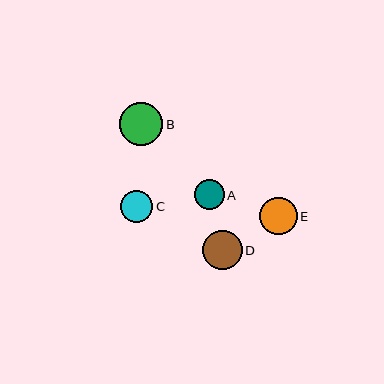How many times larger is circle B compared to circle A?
Circle B is approximately 1.4 times the size of circle A.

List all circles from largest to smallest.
From largest to smallest: B, D, E, C, A.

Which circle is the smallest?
Circle A is the smallest with a size of approximately 30 pixels.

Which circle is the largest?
Circle B is the largest with a size of approximately 43 pixels.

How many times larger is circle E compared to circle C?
Circle E is approximately 1.2 times the size of circle C.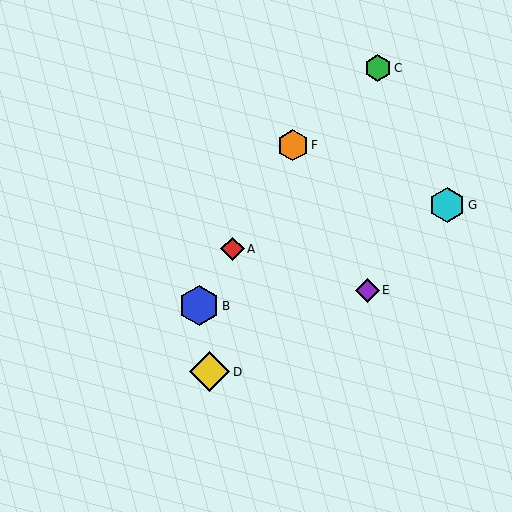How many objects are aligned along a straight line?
3 objects (A, B, F) are aligned along a straight line.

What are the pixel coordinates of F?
Object F is at (293, 145).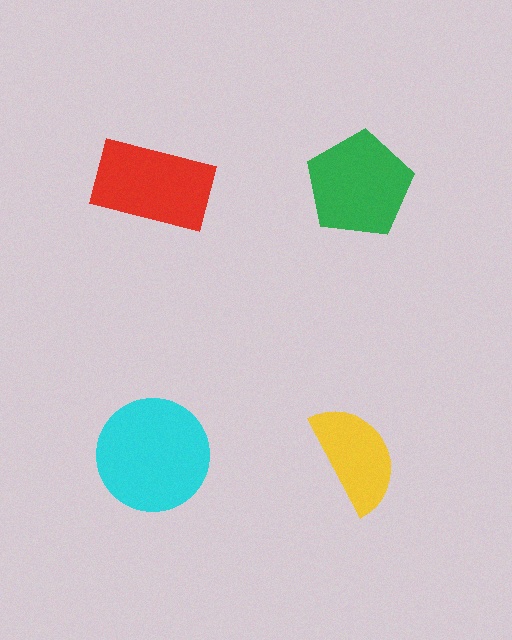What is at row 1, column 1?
A red rectangle.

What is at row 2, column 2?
A yellow semicircle.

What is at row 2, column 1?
A cyan circle.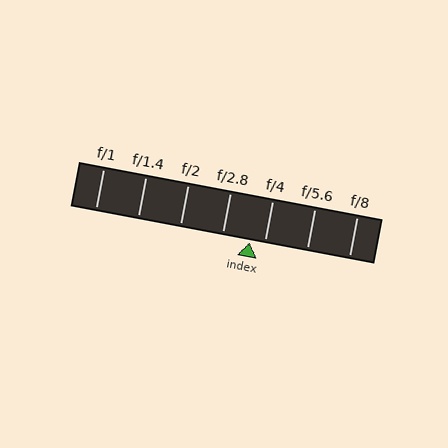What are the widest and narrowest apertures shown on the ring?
The widest aperture shown is f/1 and the narrowest is f/8.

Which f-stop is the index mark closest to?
The index mark is closest to f/4.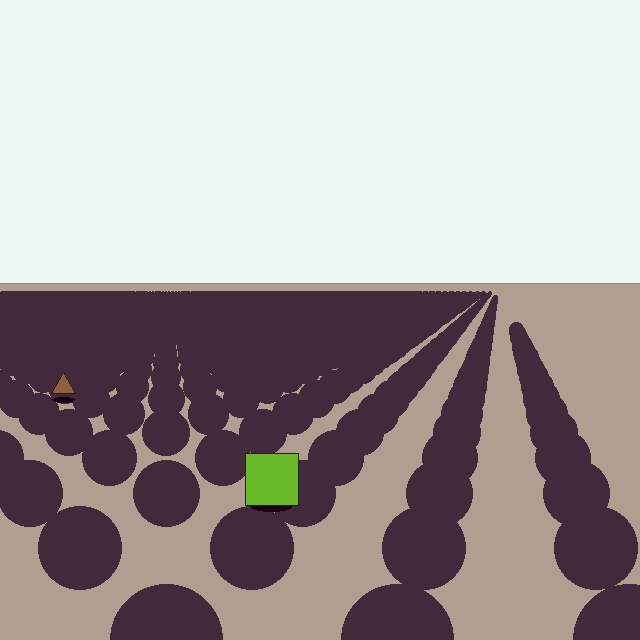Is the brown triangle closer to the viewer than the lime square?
No. The lime square is closer — you can tell from the texture gradient: the ground texture is coarser near it.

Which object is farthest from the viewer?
The brown triangle is farthest from the viewer. It appears smaller and the ground texture around it is denser.